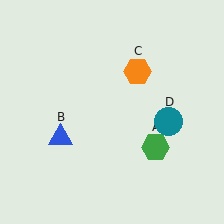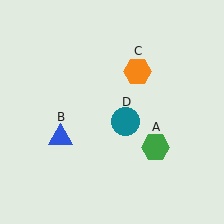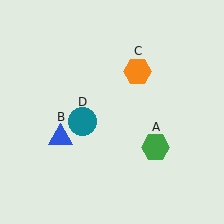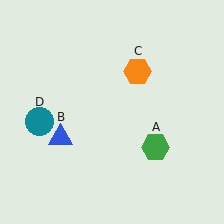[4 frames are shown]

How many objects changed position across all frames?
1 object changed position: teal circle (object D).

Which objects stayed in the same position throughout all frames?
Green hexagon (object A) and blue triangle (object B) and orange hexagon (object C) remained stationary.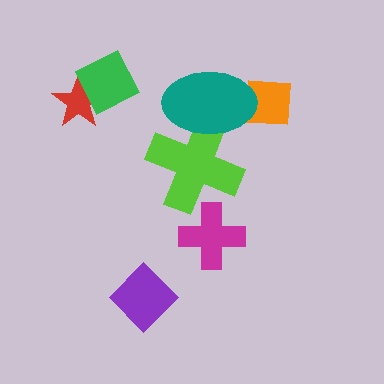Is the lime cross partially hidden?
Yes, it is partially covered by another shape.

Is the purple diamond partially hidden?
No, no other shape covers it.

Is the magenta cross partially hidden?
Yes, it is partially covered by another shape.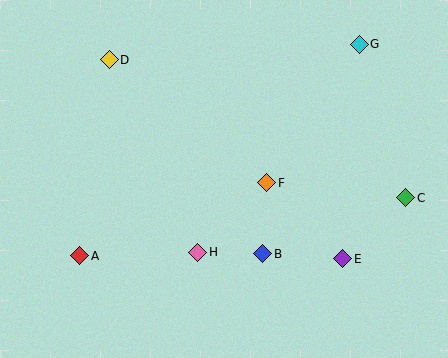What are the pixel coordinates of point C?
Point C is at (406, 198).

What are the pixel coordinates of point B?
Point B is at (263, 254).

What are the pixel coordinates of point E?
Point E is at (343, 259).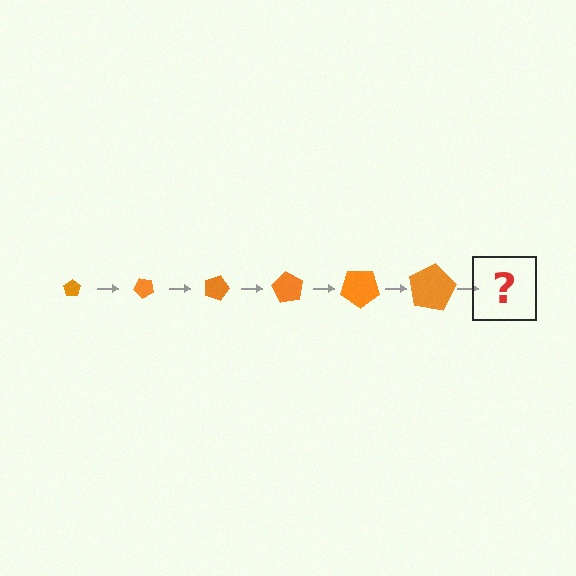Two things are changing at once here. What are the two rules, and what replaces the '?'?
The two rules are that the pentagon grows larger each step and it rotates 45 degrees each step. The '?' should be a pentagon, larger than the previous one and rotated 270 degrees from the start.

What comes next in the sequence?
The next element should be a pentagon, larger than the previous one and rotated 270 degrees from the start.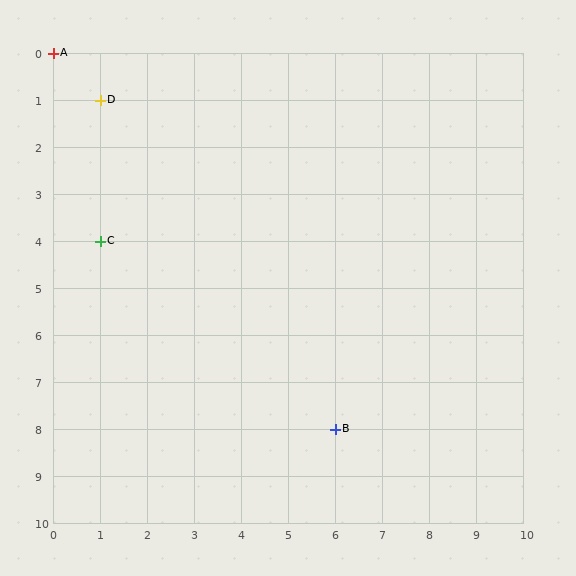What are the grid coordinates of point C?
Point C is at grid coordinates (1, 4).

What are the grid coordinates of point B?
Point B is at grid coordinates (6, 8).